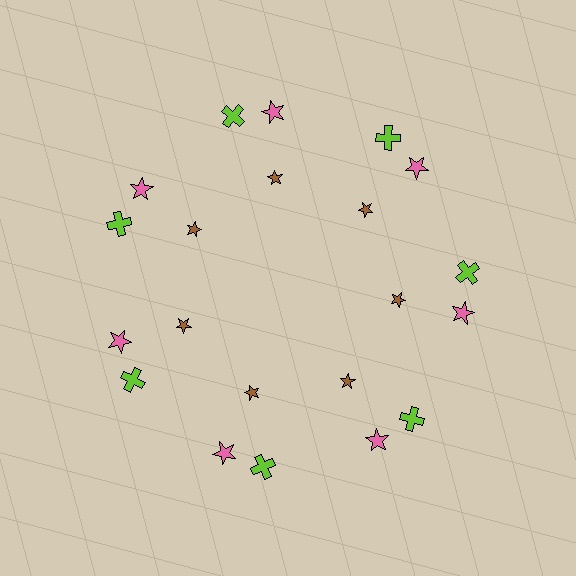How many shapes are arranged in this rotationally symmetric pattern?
There are 21 shapes, arranged in 7 groups of 3.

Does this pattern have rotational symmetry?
Yes, this pattern has 7-fold rotational symmetry. It looks the same after rotating 51 degrees around the center.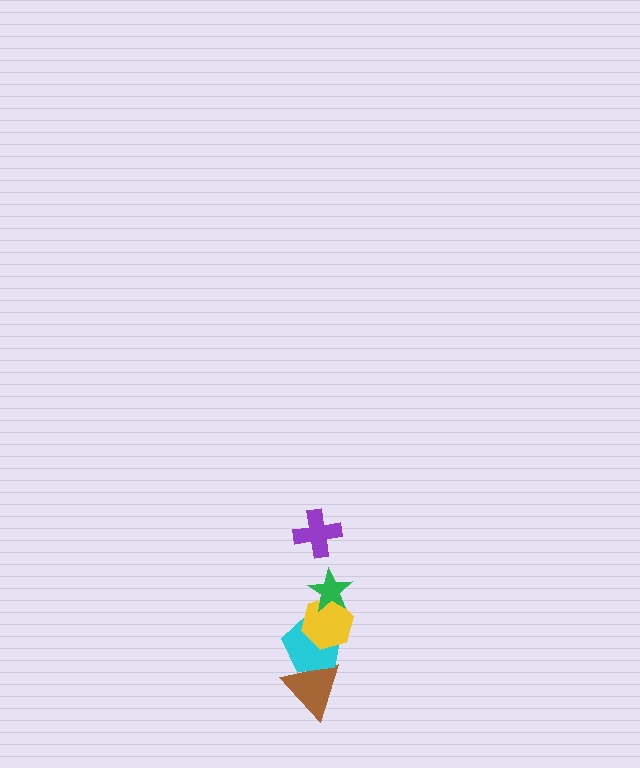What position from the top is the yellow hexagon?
The yellow hexagon is 3rd from the top.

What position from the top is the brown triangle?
The brown triangle is 5th from the top.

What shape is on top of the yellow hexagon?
The green star is on top of the yellow hexagon.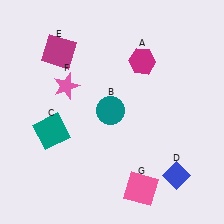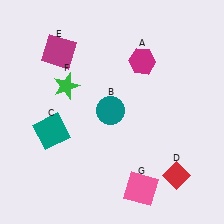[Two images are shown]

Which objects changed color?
D changed from blue to red. F changed from pink to green.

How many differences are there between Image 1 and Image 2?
There are 2 differences between the two images.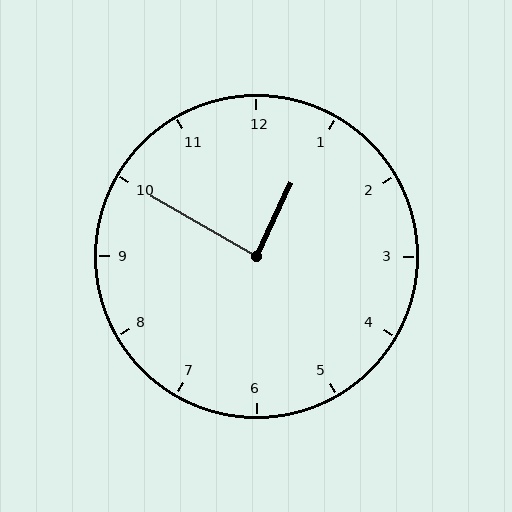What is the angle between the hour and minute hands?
Approximately 85 degrees.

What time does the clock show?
12:50.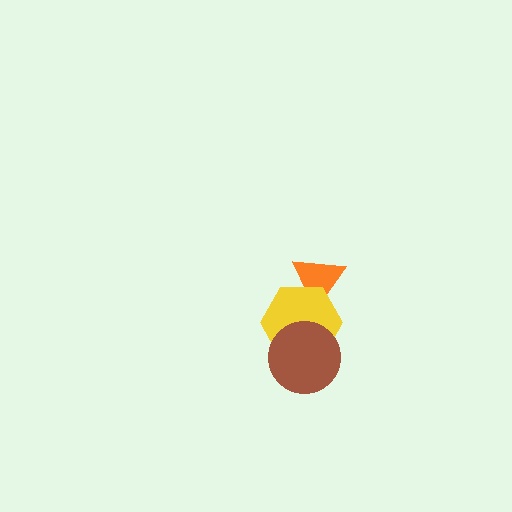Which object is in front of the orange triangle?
The yellow hexagon is in front of the orange triangle.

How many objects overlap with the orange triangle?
1 object overlaps with the orange triangle.